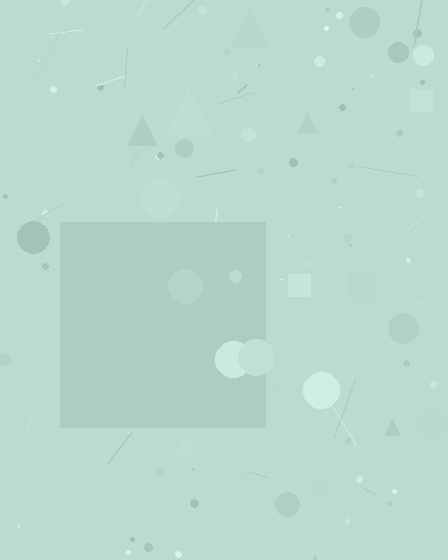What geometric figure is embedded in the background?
A square is embedded in the background.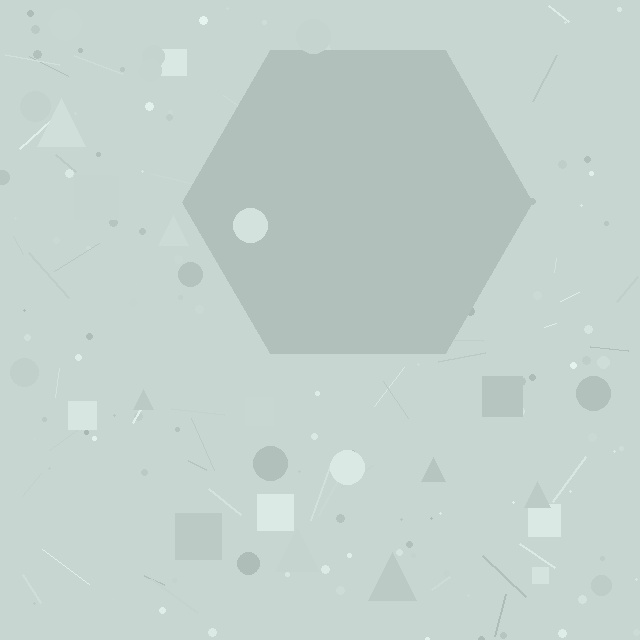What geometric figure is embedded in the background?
A hexagon is embedded in the background.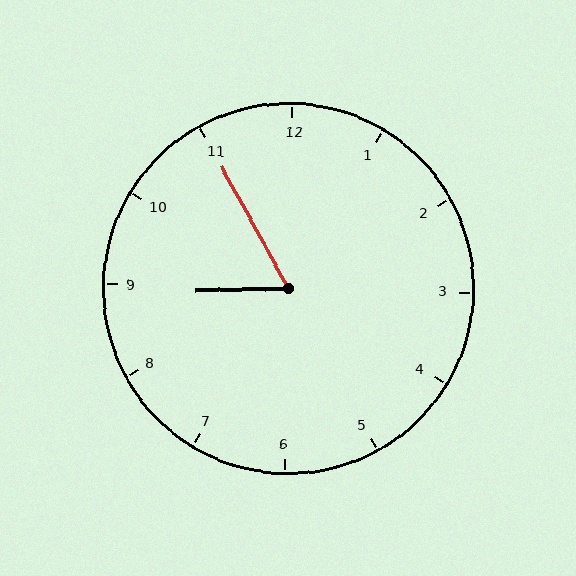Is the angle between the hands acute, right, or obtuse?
It is acute.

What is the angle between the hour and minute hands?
Approximately 62 degrees.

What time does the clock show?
8:55.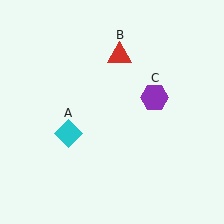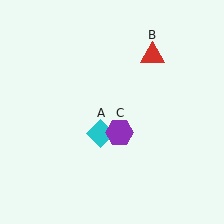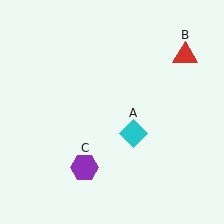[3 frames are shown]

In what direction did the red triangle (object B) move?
The red triangle (object B) moved right.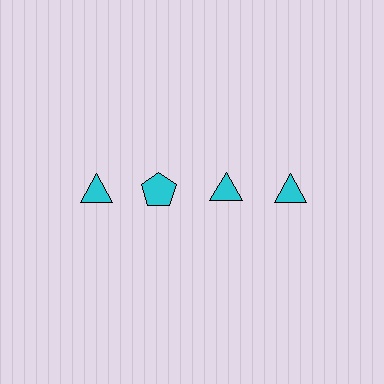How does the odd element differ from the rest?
It has a different shape: pentagon instead of triangle.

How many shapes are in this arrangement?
There are 4 shapes arranged in a grid pattern.